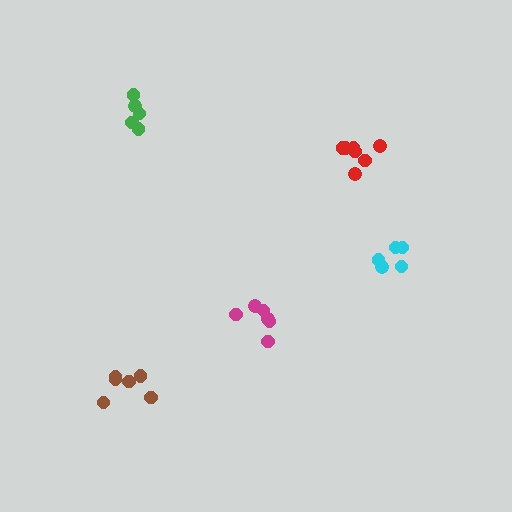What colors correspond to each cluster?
The clusters are colored: brown, magenta, cyan, red, green.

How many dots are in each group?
Group 1: 6 dots, Group 2: 6 dots, Group 3: 5 dots, Group 4: 7 dots, Group 5: 5 dots (29 total).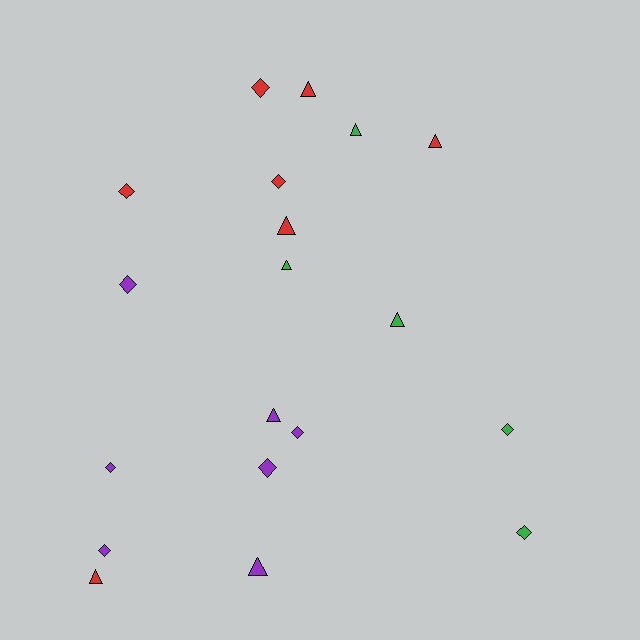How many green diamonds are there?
There are 2 green diamonds.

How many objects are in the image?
There are 19 objects.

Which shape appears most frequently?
Diamond, with 10 objects.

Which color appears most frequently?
Red, with 7 objects.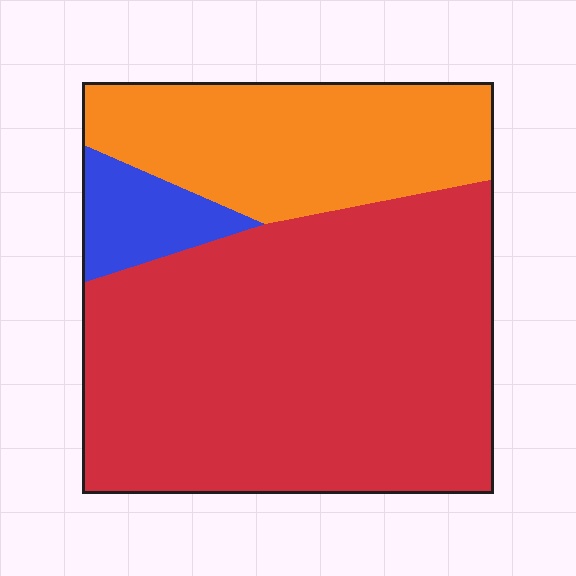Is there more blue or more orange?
Orange.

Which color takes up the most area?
Red, at roughly 65%.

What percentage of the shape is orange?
Orange covers around 25% of the shape.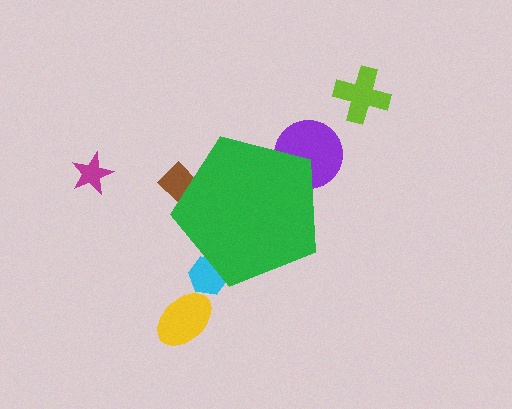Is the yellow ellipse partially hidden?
No, the yellow ellipse is fully visible.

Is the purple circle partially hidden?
Yes, the purple circle is partially hidden behind the green pentagon.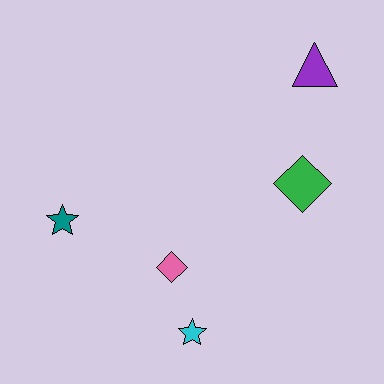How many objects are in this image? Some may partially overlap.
There are 5 objects.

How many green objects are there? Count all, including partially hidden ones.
There is 1 green object.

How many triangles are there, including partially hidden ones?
There is 1 triangle.